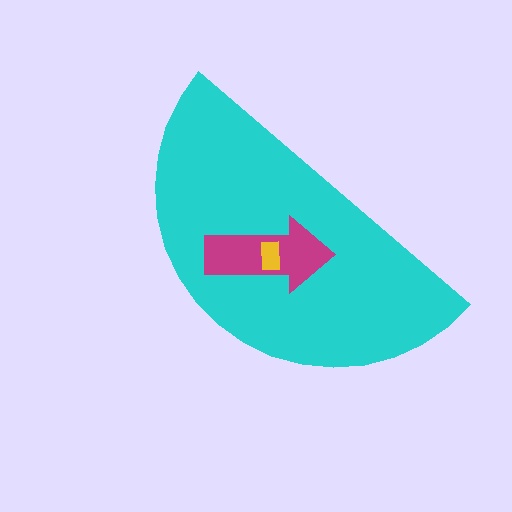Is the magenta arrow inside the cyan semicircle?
Yes.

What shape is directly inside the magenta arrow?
The yellow rectangle.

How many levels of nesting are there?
3.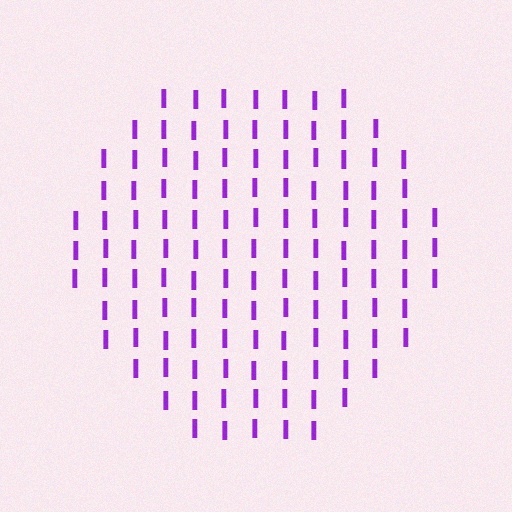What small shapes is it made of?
It is made of small letter I's.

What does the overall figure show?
The overall figure shows a circle.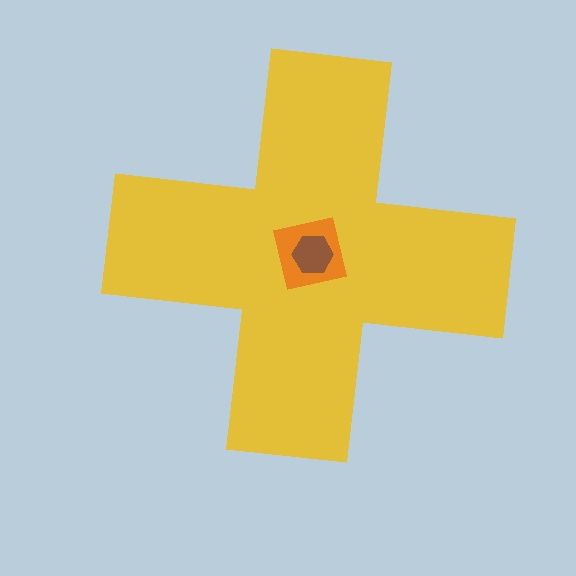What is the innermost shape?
The brown hexagon.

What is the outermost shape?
The yellow cross.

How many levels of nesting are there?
3.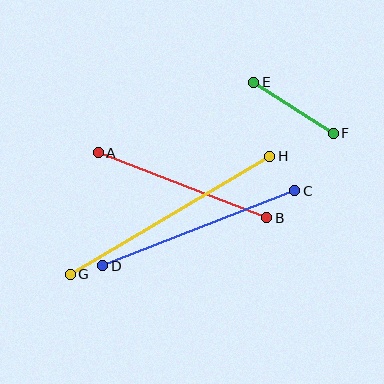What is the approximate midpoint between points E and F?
The midpoint is at approximately (294, 108) pixels.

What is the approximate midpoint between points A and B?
The midpoint is at approximately (183, 185) pixels.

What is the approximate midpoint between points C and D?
The midpoint is at approximately (199, 228) pixels.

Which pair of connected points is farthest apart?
Points G and H are farthest apart.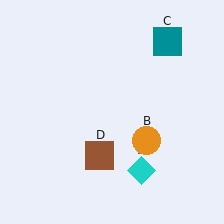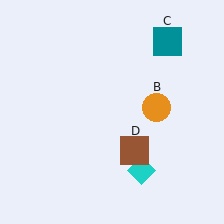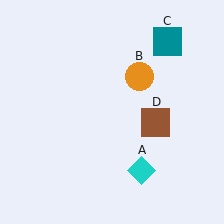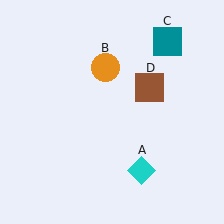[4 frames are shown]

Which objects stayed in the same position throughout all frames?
Cyan diamond (object A) and teal square (object C) remained stationary.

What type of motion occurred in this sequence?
The orange circle (object B), brown square (object D) rotated counterclockwise around the center of the scene.